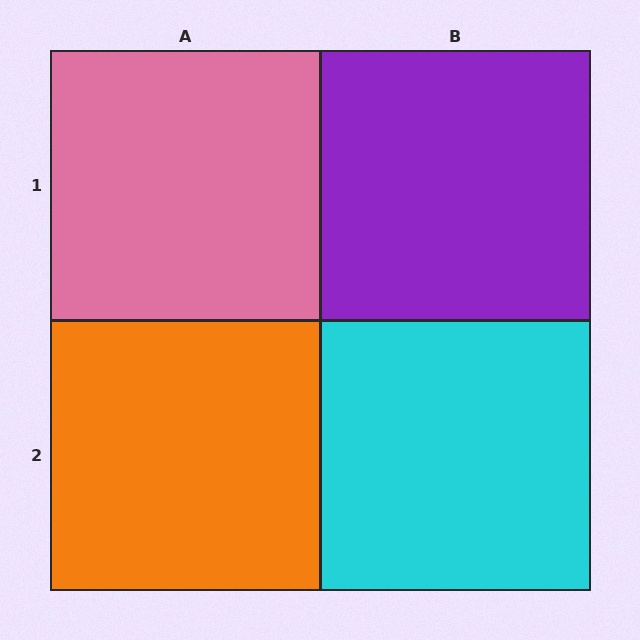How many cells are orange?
1 cell is orange.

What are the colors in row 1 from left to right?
Pink, purple.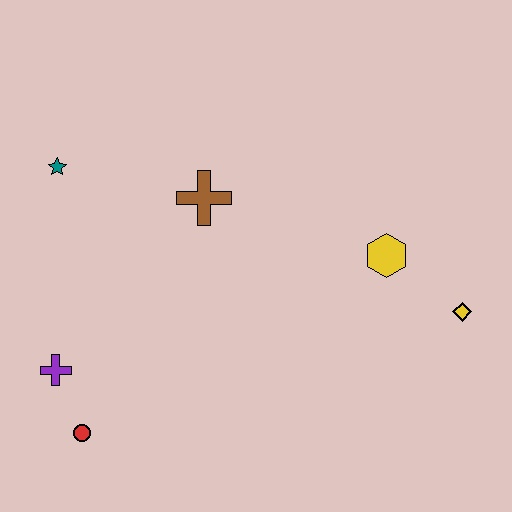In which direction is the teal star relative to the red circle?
The teal star is above the red circle.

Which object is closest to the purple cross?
The red circle is closest to the purple cross.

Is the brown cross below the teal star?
Yes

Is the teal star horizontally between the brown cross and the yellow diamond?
No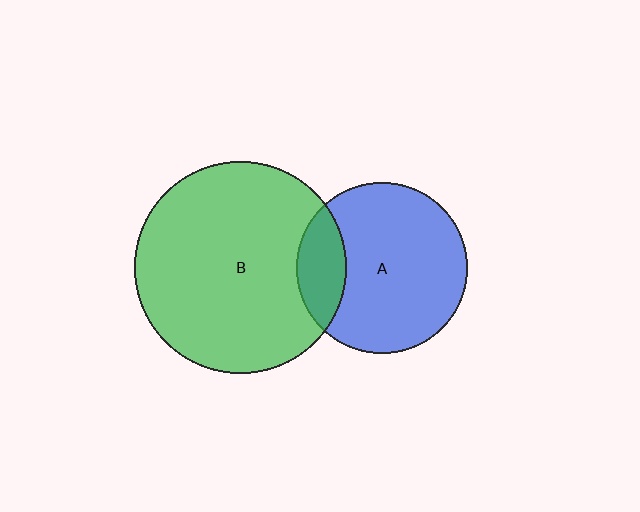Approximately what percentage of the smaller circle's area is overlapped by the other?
Approximately 20%.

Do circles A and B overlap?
Yes.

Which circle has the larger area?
Circle B (green).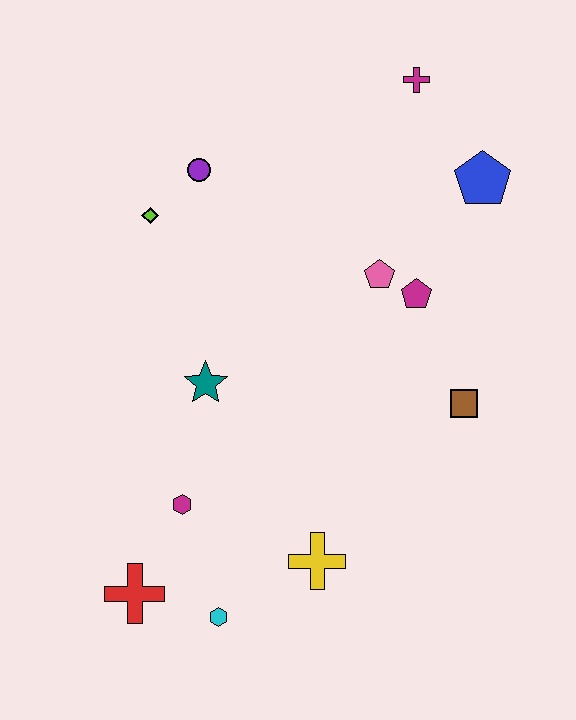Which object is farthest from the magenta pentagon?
The red cross is farthest from the magenta pentagon.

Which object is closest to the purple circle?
The lime diamond is closest to the purple circle.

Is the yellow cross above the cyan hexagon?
Yes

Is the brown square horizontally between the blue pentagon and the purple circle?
Yes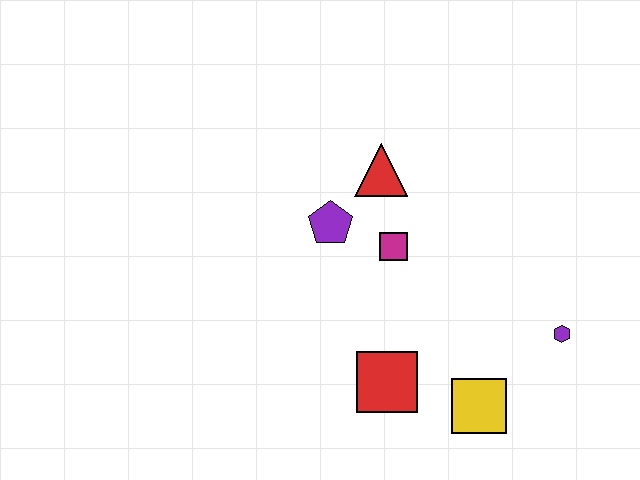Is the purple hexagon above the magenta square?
No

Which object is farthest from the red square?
The red triangle is farthest from the red square.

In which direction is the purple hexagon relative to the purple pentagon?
The purple hexagon is to the right of the purple pentagon.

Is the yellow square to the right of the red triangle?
Yes